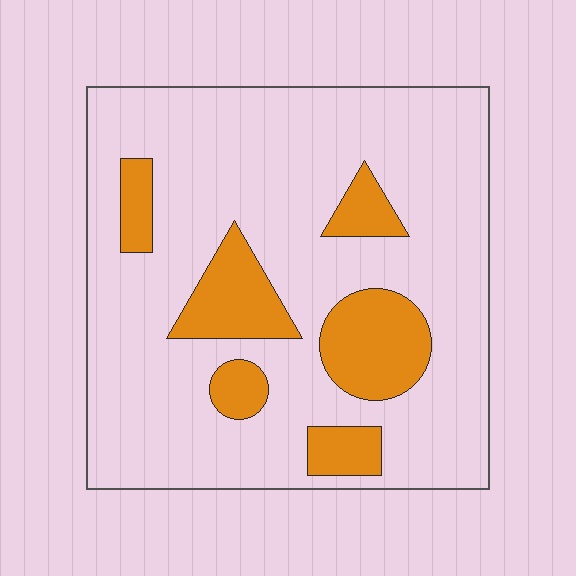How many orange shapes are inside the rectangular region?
6.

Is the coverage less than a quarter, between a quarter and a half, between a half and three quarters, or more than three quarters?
Less than a quarter.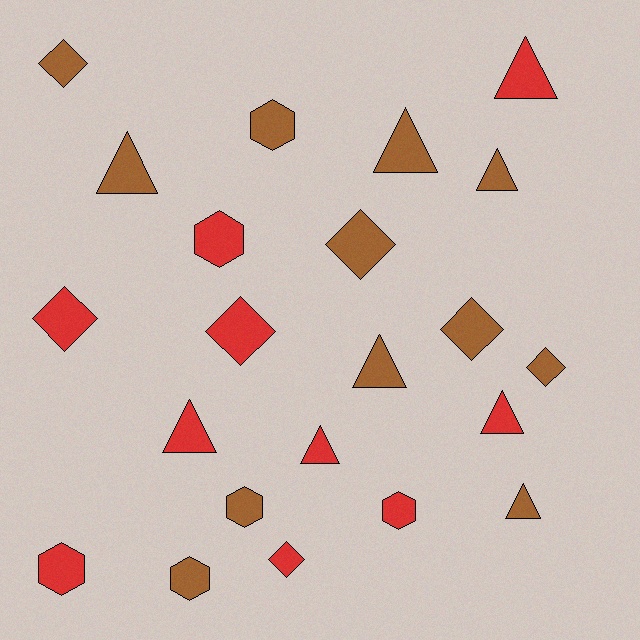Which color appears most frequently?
Brown, with 12 objects.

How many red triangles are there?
There are 4 red triangles.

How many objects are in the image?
There are 22 objects.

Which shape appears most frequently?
Triangle, with 9 objects.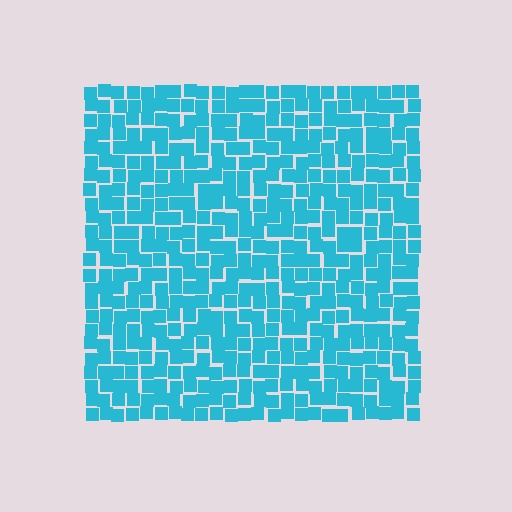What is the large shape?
The large shape is a square.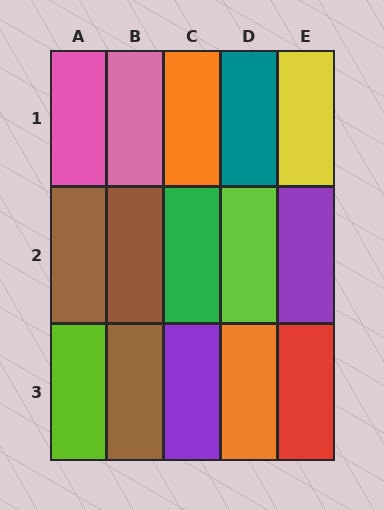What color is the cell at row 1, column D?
Teal.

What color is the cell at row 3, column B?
Brown.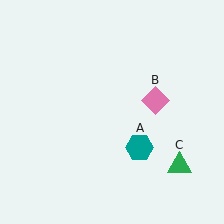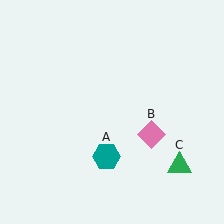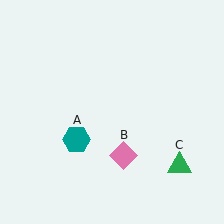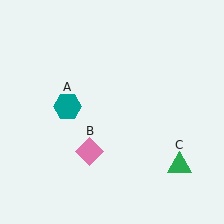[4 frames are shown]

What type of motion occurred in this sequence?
The teal hexagon (object A), pink diamond (object B) rotated clockwise around the center of the scene.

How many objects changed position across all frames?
2 objects changed position: teal hexagon (object A), pink diamond (object B).